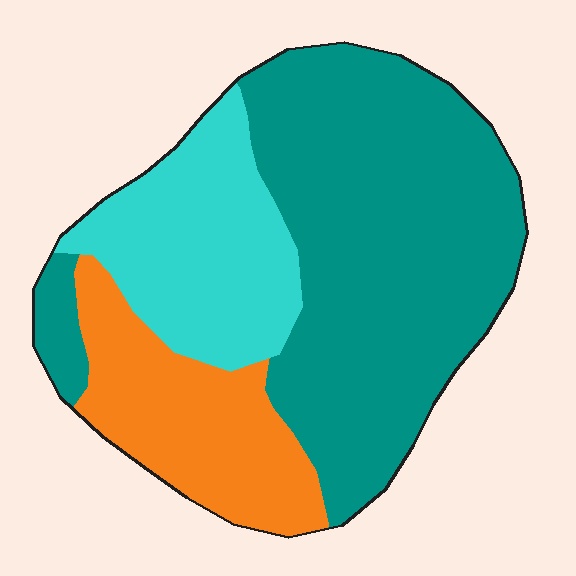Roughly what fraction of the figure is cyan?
Cyan covers 23% of the figure.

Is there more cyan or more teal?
Teal.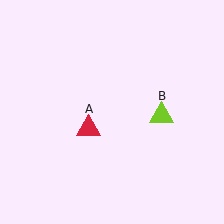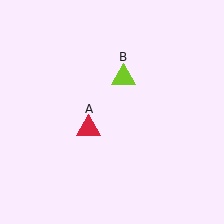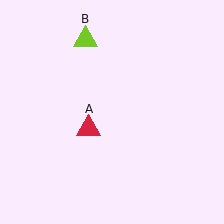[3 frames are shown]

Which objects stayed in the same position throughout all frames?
Red triangle (object A) remained stationary.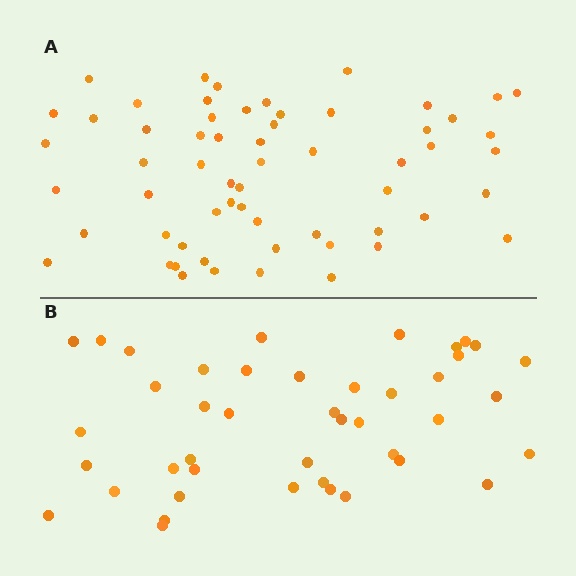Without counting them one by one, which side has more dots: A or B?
Region A (the top region) has more dots.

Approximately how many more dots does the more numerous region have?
Region A has approximately 15 more dots than region B.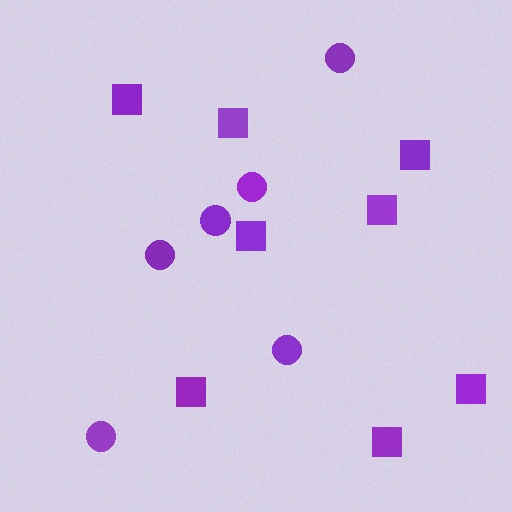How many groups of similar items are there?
There are 2 groups: one group of squares (8) and one group of circles (6).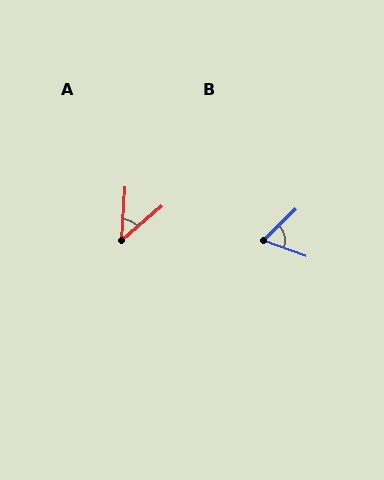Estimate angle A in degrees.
Approximately 46 degrees.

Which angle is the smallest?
A, at approximately 46 degrees.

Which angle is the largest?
B, at approximately 64 degrees.